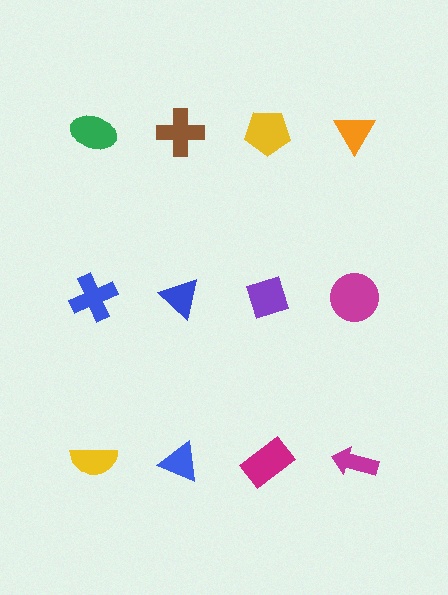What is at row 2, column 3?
A purple diamond.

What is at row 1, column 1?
A green ellipse.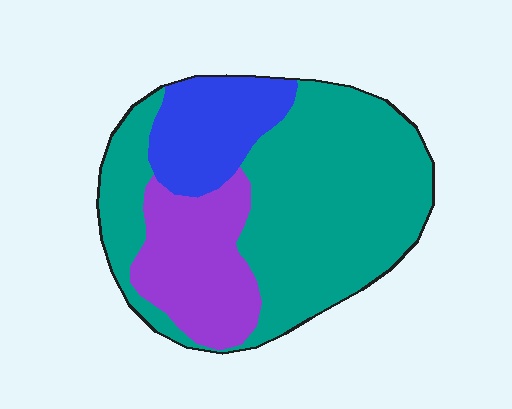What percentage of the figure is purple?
Purple takes up between a sixth and a third of the figure.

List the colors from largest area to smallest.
From largest to smallest: teal, purple, blue.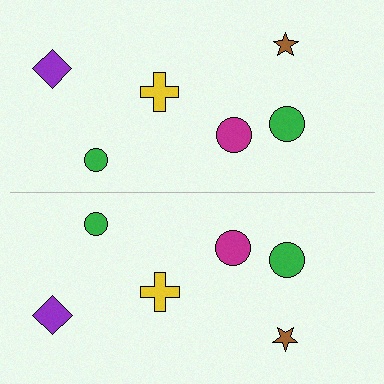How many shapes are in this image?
There are 12 shapes in this image.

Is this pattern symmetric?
Yes, this pattern has bilateral (reflection) symmetry.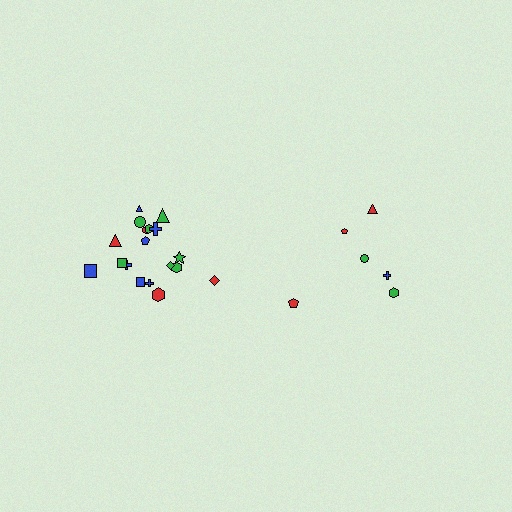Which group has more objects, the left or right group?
The left group.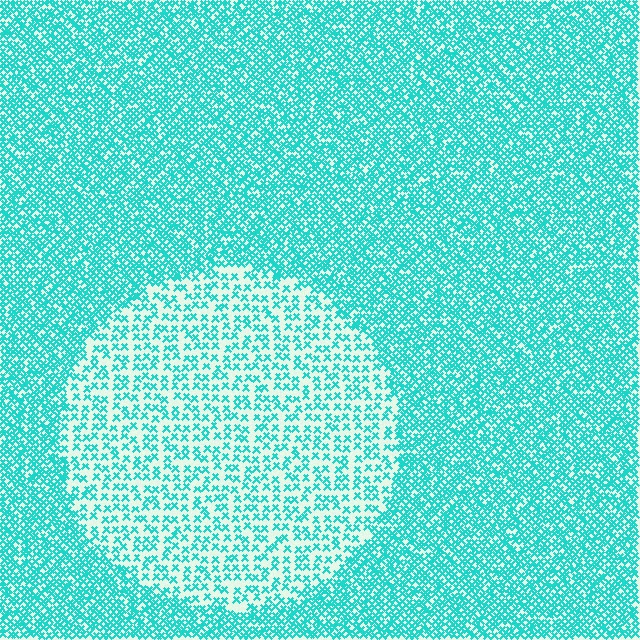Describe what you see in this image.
The image contains small cyan elements arranged at two different densities. A circle-shaped region is visible where the elements are less densely packed than the surrounding area.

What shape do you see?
I see a circle.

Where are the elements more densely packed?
The elements are more densely packed outside the circle boundary.